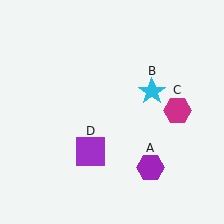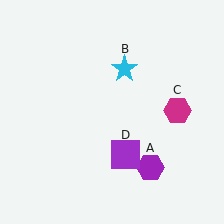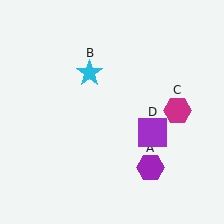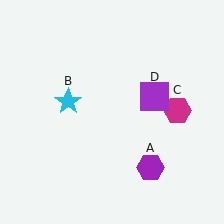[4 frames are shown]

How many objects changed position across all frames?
2 objects changed position: cyan star (object B), purple square (object D).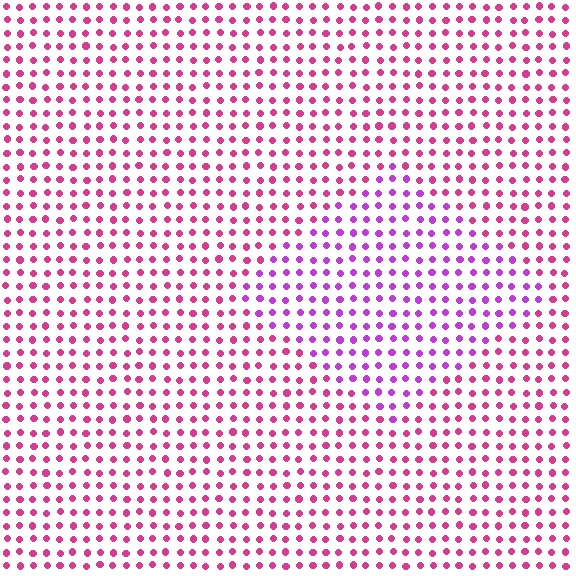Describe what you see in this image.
The image is filled with small magenta elements in a uniform arrangement. A diamond-shaped region is visible where the elements are tinted to a slightly different hue, forming a subtle color boundary.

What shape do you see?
I see a diamond.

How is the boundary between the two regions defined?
The boundary is defined purely by a slight shift in hue (about 36 degrees). Spacing, size, and orientation are identical on both sides.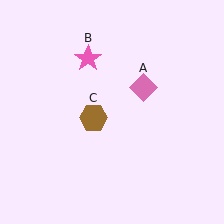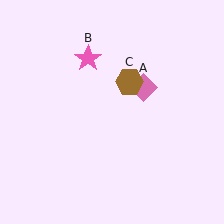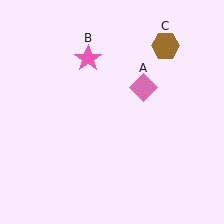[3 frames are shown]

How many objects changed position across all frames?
1 object changed position: brown hexagon (object C).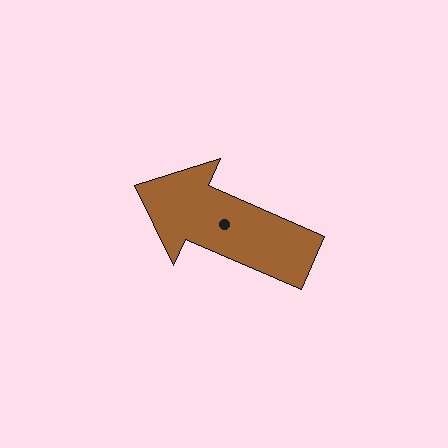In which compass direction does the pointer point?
Northwest.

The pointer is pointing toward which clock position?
Roughly 10 o'clock.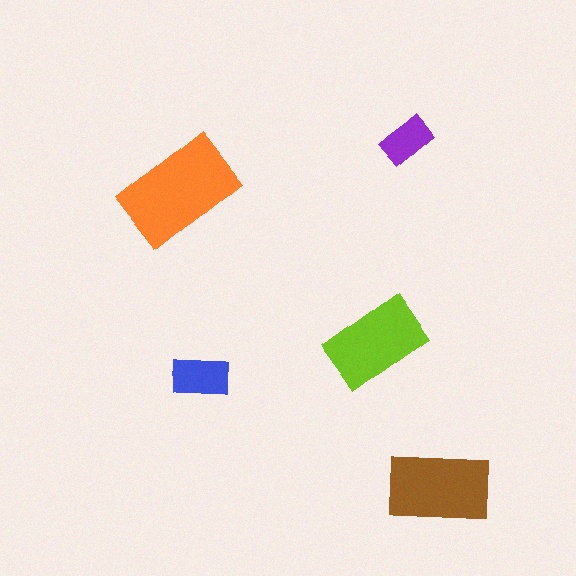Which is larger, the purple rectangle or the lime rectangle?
The lime one.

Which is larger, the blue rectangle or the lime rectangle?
The lime one.